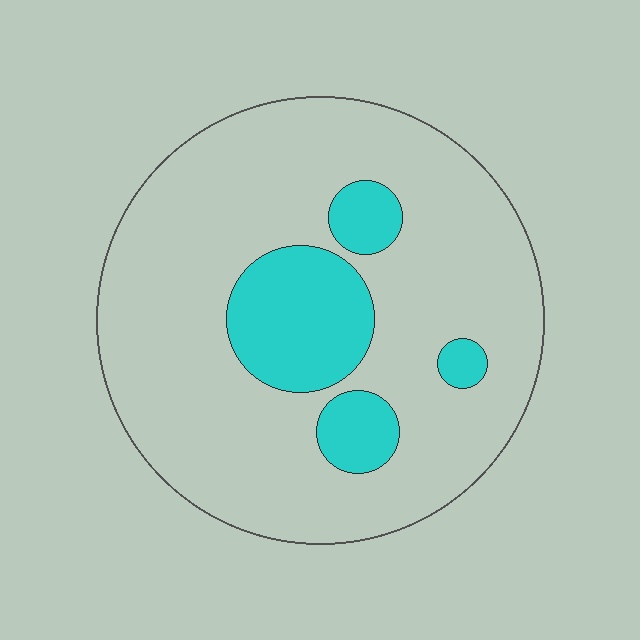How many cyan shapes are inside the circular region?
4.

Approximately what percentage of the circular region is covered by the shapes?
Approximately 20%.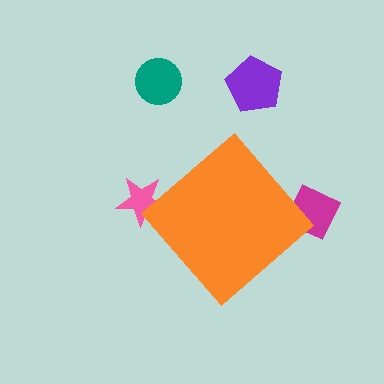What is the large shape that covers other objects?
An orange diamond.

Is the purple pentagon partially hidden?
No, the purple pentagon is fully visible.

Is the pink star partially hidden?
Yes, the pink star is partially hidden behind the orange diamond.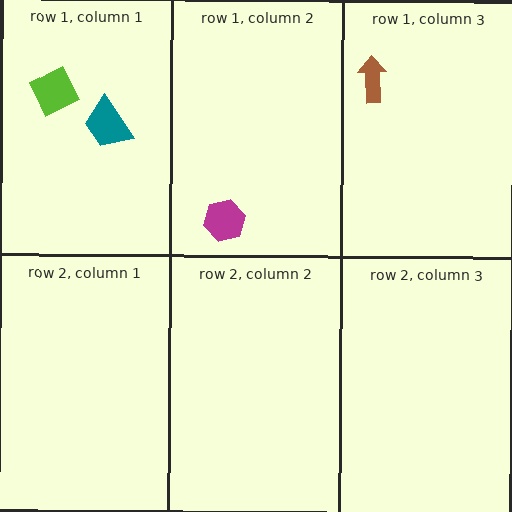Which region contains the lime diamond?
The row 1, column 1 region.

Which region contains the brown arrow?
The row 1, column 3 region.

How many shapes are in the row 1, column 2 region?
1.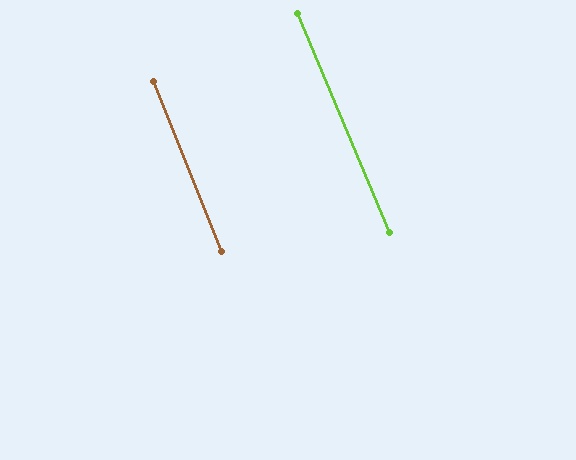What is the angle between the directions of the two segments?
Approximately 1 degree.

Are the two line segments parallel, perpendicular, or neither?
Parallel — their directions differ by only 0.9°.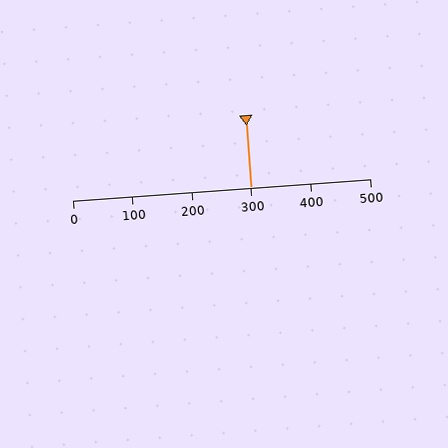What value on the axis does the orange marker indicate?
The marker indicates approximately 300.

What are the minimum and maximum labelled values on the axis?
The axis runs from 0 to 500.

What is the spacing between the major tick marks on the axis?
The major ticks are spaced 100 apart.